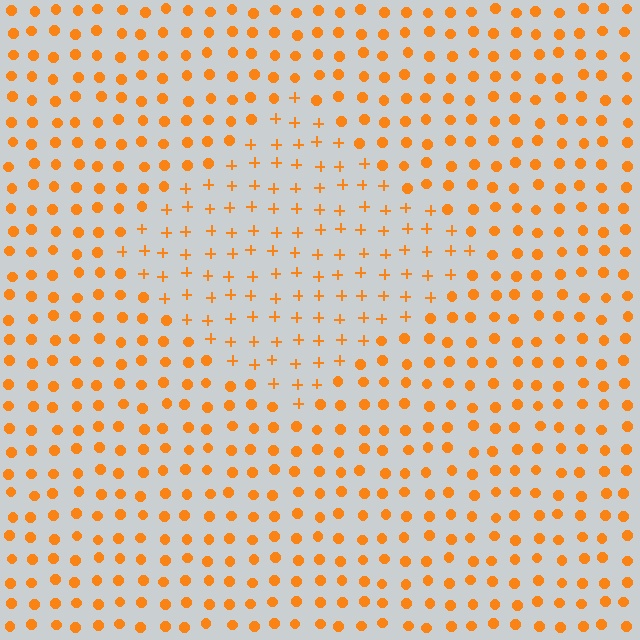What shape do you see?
I see a diamond.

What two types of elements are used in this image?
The image uses plus signs inside the diamond region and circles outside it.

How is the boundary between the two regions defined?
The boundary is defined by a change in element shape: plus signs inside vs. circles outside. All elements share the same color and spacing.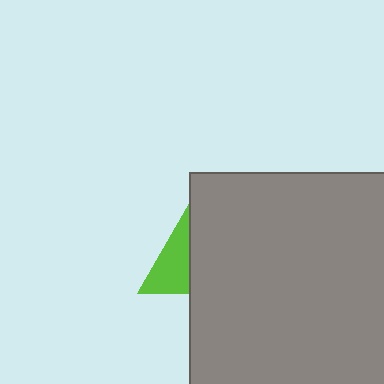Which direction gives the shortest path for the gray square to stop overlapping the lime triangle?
Moving right gives the shortest separation.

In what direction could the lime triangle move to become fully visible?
The lime triangle could move left. That would shift it out from behind the gray square entirely.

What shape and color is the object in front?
The object in front is a gray square.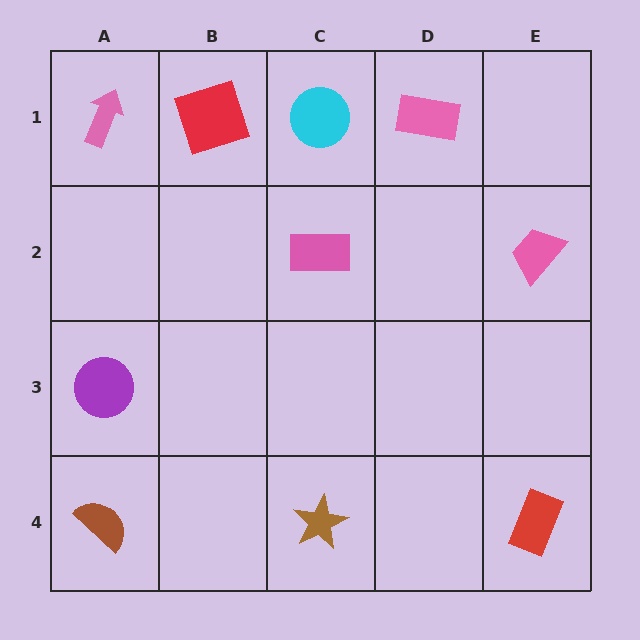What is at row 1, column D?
A pink rectangle.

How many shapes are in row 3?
1 shape.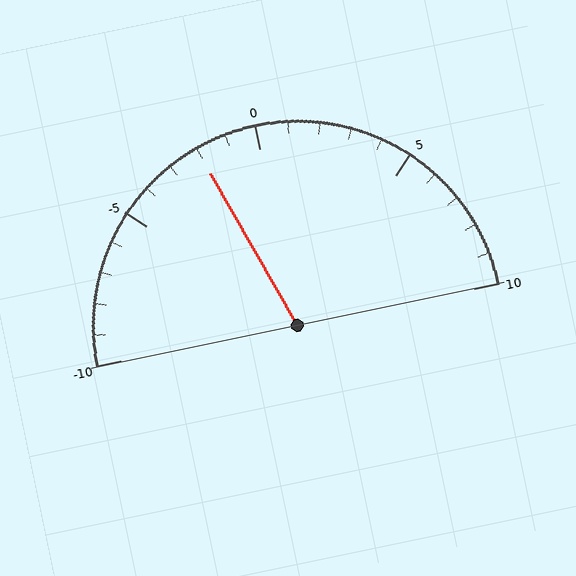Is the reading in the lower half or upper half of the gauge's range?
The reading is in the lower half of the range (-10 to 10).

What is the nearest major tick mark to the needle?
The nearest major tick mark is 0.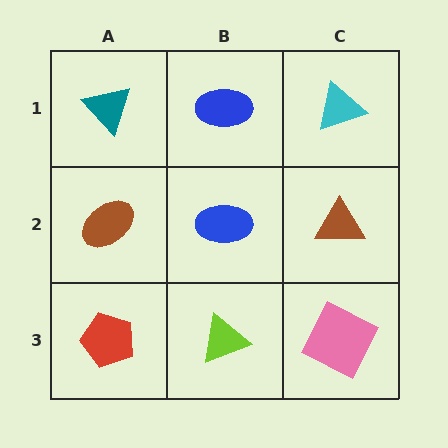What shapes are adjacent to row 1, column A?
A brown ellipse (row 2, column A), a blue ellipse (row 1, column B).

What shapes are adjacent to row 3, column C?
A brown triangle (row 2, column C), a lime triangle (row 3, column B).